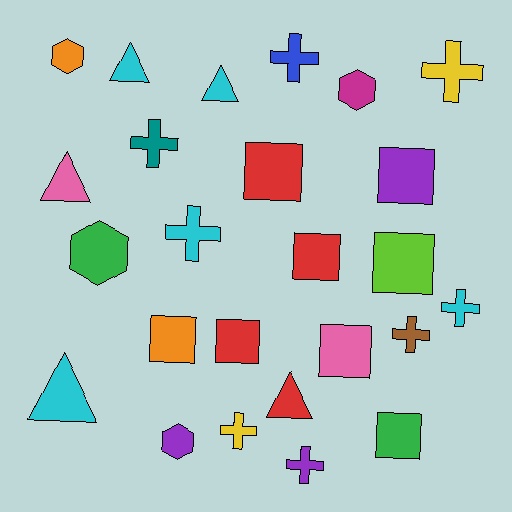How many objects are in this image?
There are 25 objects.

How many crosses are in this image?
There are 8 crosses.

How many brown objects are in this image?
There is 1 brown object.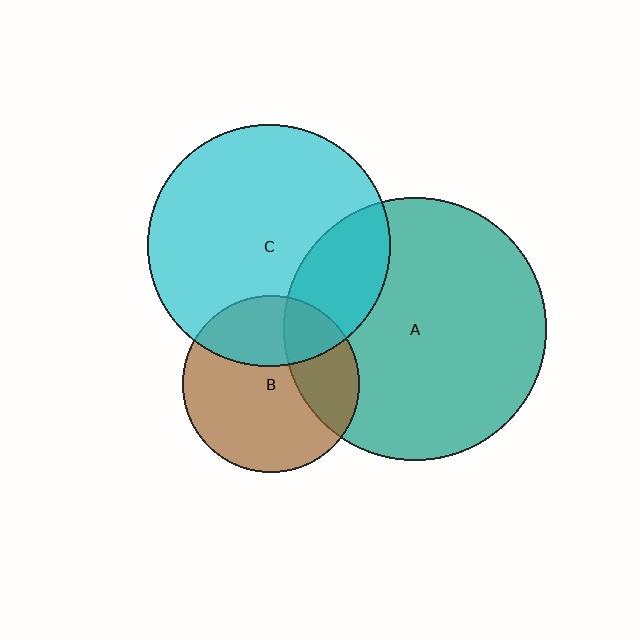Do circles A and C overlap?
Yes.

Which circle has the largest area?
Circle A (teal).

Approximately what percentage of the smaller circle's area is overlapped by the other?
Approximately 25%.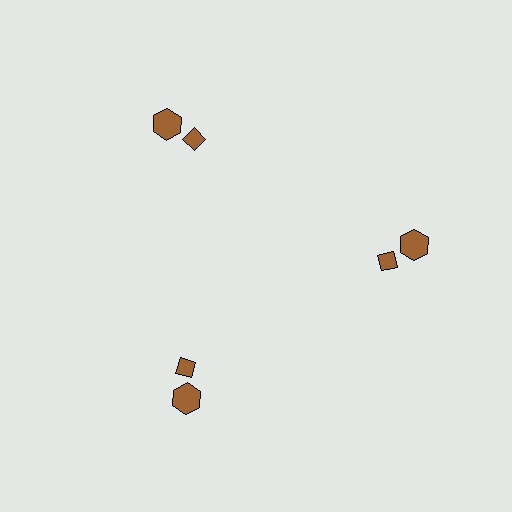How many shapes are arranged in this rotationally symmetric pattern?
There are 6 shapes, arranged in 3 groups of 2.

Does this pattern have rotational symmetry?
Yes, this pattern has 3-fold rotational symmetry. It looks the same after rotating 120 degrees around the center.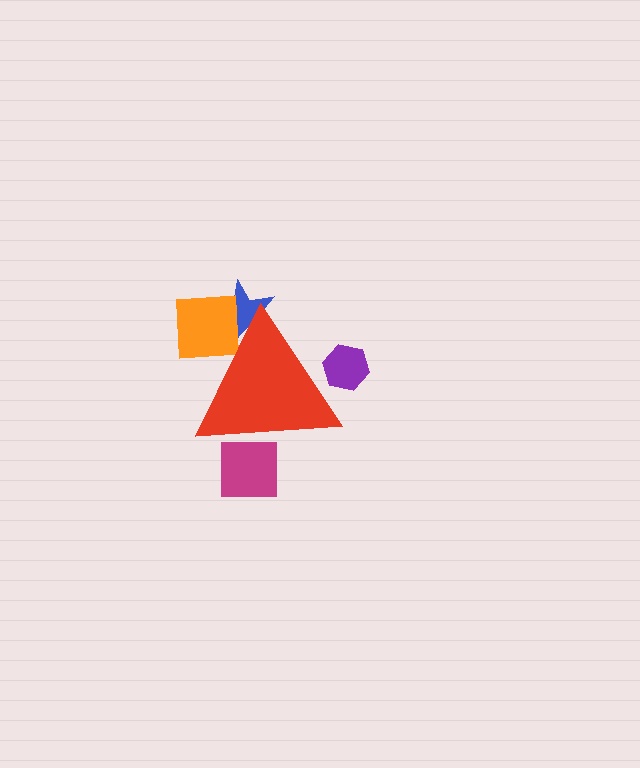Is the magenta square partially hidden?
Yes, the magenta square is partially hidden behind the red triangle.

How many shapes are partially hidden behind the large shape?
4 shapes are partially hidden.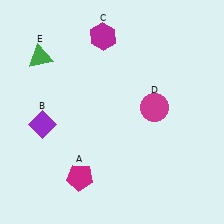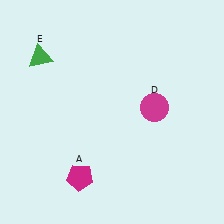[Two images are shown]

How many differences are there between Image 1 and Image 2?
There are 2 differences between the two images.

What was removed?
The purple diamond (B), the magenta hexagon (C) were removed in Image 2.